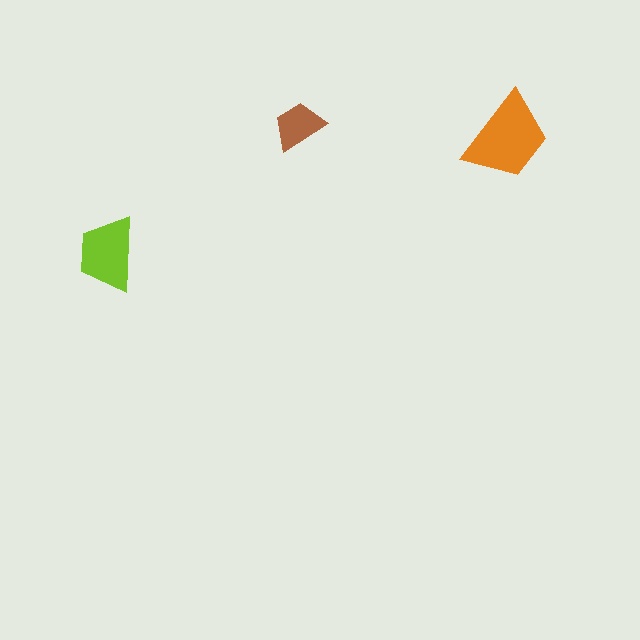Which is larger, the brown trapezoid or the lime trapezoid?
The lime one.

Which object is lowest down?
The lime trapezoid is bottommost.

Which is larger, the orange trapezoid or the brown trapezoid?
The orange one.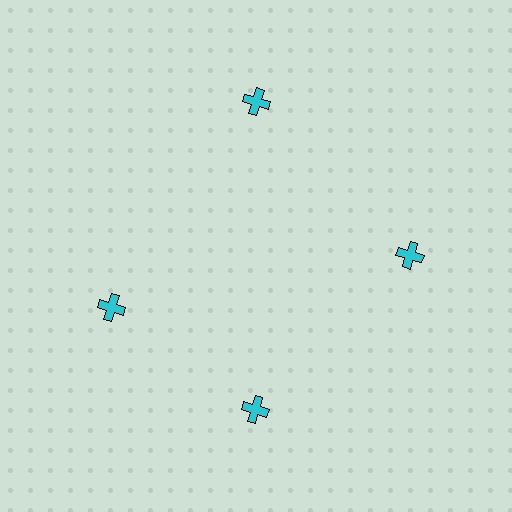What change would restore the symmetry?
The symmetry would be restored by rotating it back into even spacing with its neighbors so that all 4 crosses sit at equal angles and equal distance from the center.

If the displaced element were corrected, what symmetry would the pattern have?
It would have 4-fold rotational symmetry — the pattern would map onto itself every 90 degrees.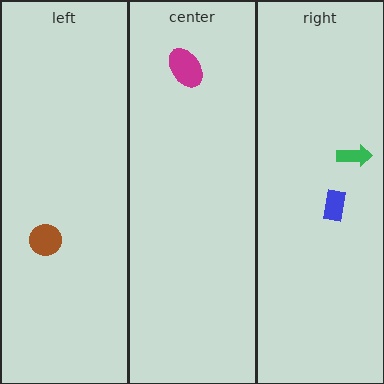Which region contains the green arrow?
The right region.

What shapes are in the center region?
The magenta ellipse.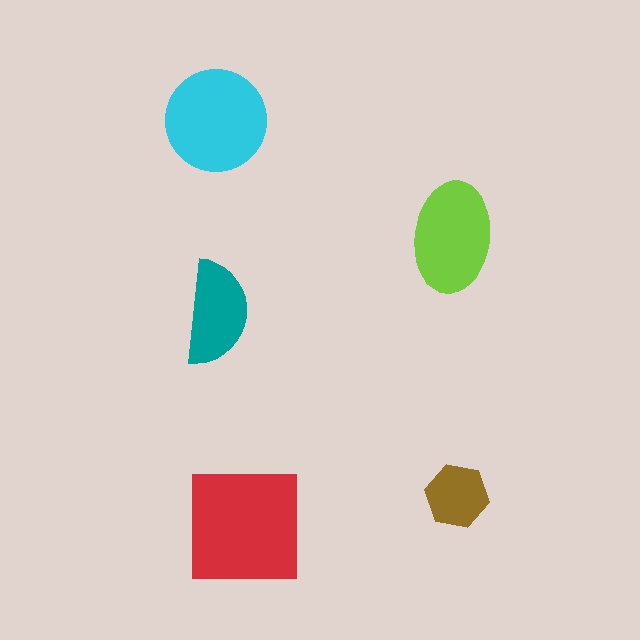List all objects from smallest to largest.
The brown hexagon, the teal semicircle, the lime ellipse, the cyan circle, the red square.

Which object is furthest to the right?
The brown hexagon is rightmost.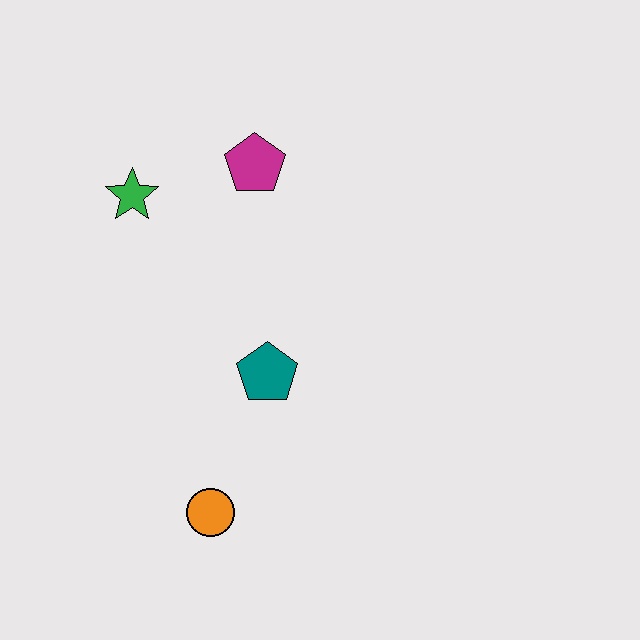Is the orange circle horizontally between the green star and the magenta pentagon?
Yes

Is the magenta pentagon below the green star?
No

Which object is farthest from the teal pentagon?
The green star is farthest from the teal pentagon.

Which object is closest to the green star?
The magenta pentagon is closest to the green star.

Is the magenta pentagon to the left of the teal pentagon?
Yes